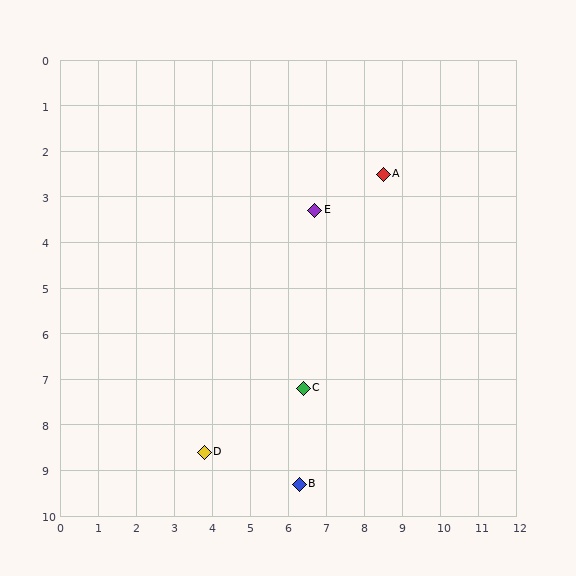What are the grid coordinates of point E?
Point E is at approximately (6.7, 3.3).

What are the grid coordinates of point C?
Point C is at approximately (6.4, 7.2).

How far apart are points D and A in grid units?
Points D and A are about 7.7 grid units apart.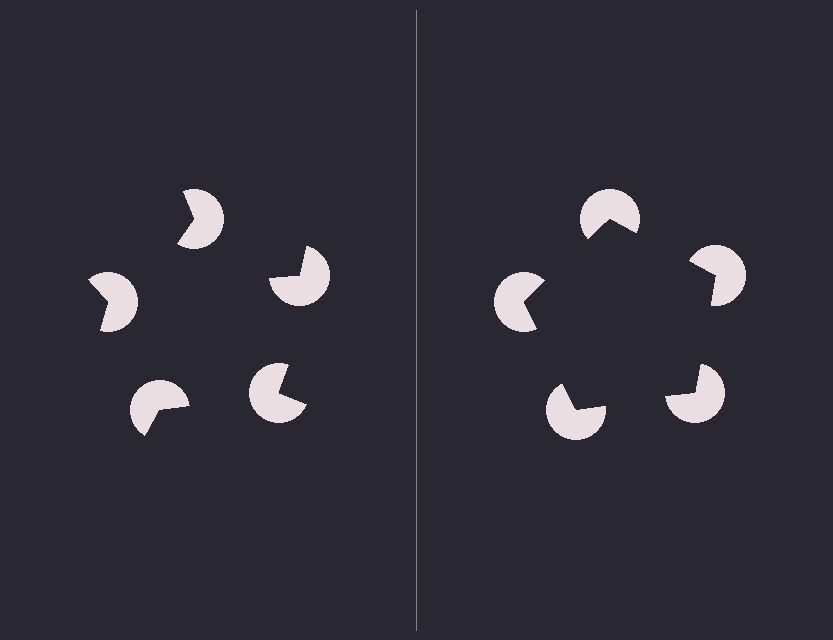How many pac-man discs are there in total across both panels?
10 — 5 on each side.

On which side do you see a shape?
An illusory pentagon appears on the right side. On the left side the wedge cuts are rotated, so no coherent shape forms.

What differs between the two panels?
The pac-man discs are positioned identically on both sides; only the wedge orientations differ. On the right they align to a pentagon; on the left they are misaligned.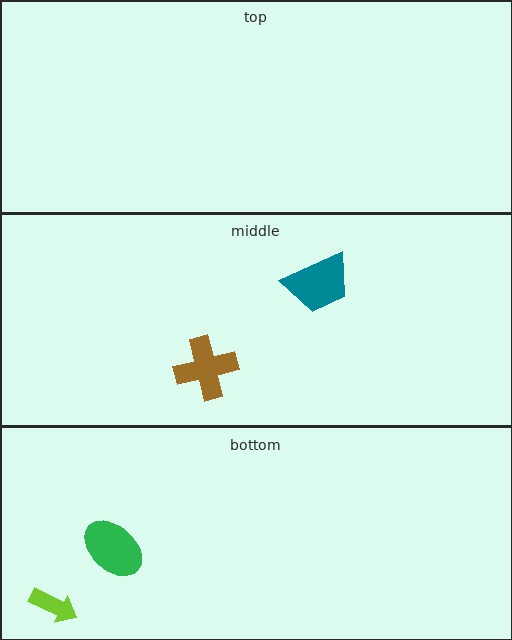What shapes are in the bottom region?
The green ellipse, the lime arrow.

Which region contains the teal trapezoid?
The middle region.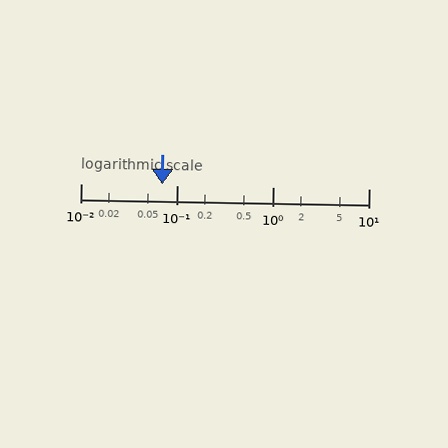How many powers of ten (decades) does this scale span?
The scale spans 3 decades, from 0.01 to 10.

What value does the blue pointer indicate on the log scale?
The pointer indicates approximately 0.07.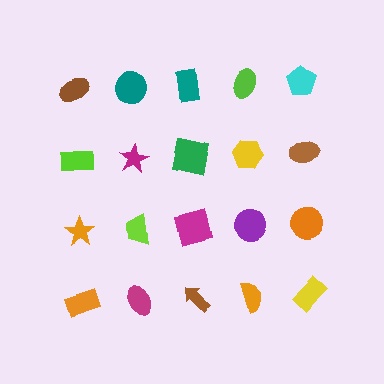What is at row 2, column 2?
A magenta star.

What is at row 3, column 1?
An orange star.